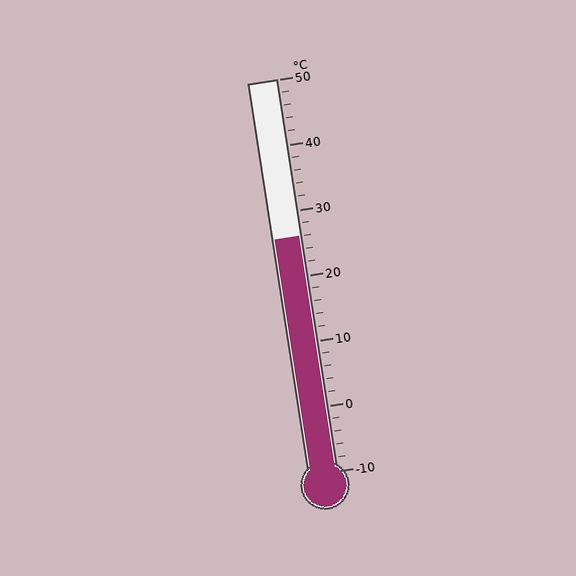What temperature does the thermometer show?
The thermometer shows approximately 26°C.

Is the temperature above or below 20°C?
The temperature is above 20°C.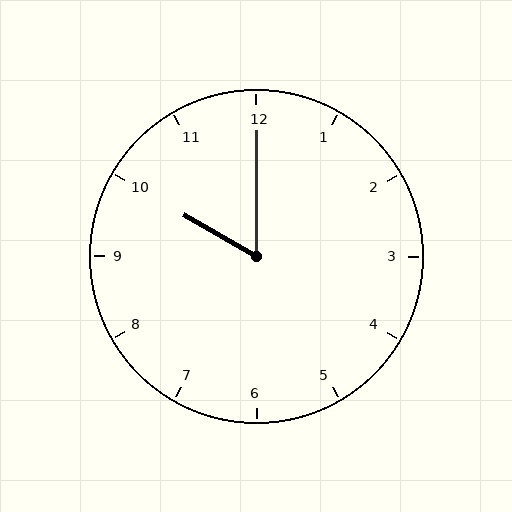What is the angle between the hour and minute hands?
Approximately 60 degrees.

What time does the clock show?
10:00.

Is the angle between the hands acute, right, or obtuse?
It is acute.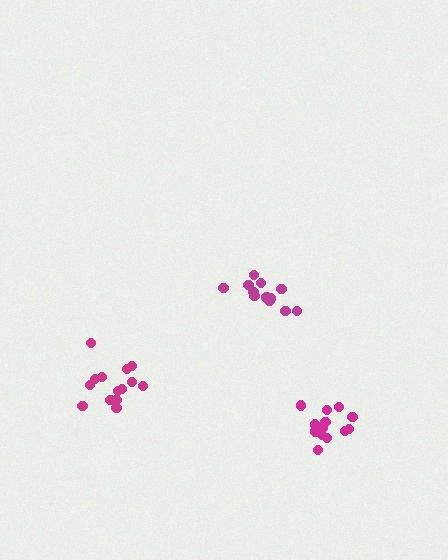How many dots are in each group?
Group 1: 14 dots, Group 2: 14 dots, Group 3: 12 dots (40 total).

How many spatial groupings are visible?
There are 3 spatial groupings.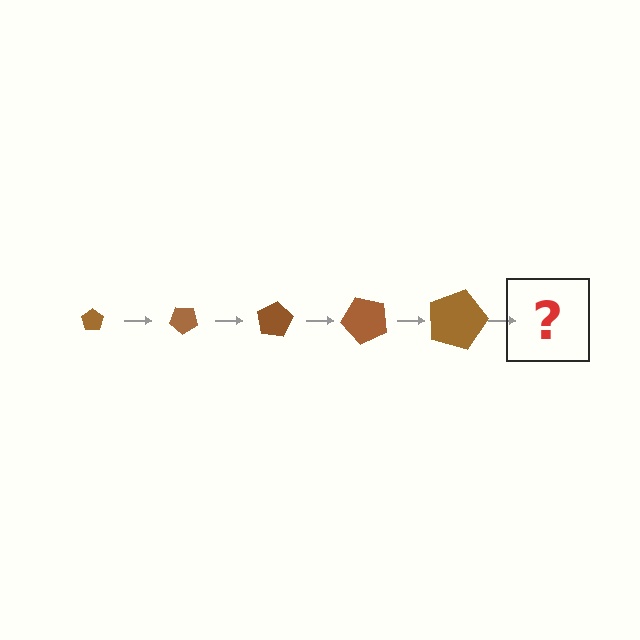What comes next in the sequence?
The next element should be a pentagon, larger than the previous one and rotated 200 degrees from the start.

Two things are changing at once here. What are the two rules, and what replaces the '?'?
The two rules are that the pentagon grows larger each step and it rotates 40 degrees each step. The '?' should be a pentagon, larger than the previous one and rotated 200 degrees from the start.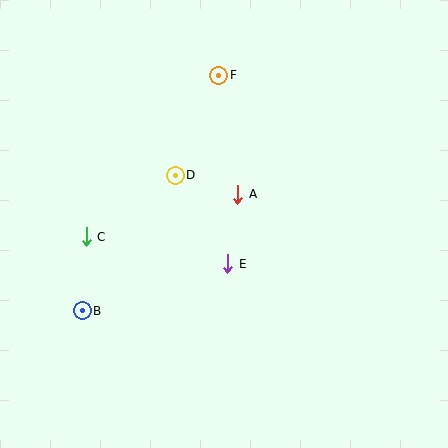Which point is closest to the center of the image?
Point A at (238, 194) is closest to the center.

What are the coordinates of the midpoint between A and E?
The midpoint between A and E is at (233, 229).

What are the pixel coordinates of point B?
Point B is at (82, 311).